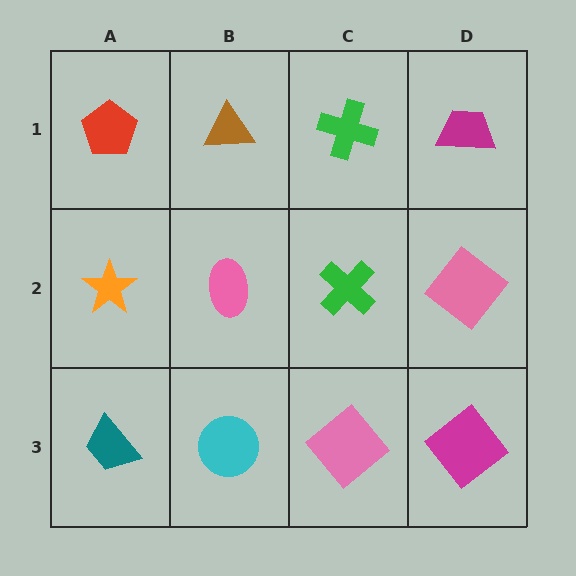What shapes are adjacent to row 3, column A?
An orange star (row 2, column A), a cyan circle (row 3, column B).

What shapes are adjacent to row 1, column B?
A pink ellipse (row 2, column B), a red pentagon (row 1, column A), a green cross (row 1, column C).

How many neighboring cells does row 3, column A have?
2.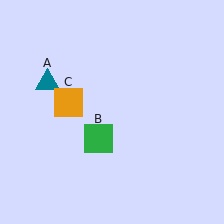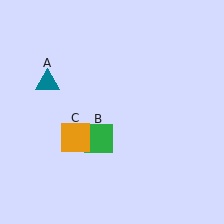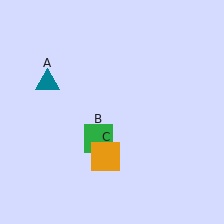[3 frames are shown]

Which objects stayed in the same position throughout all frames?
Teal triangle (object A) and green square (object B) remained stationary.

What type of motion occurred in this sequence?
The orange square (object C) rotated counterclockwise around the center of the scene.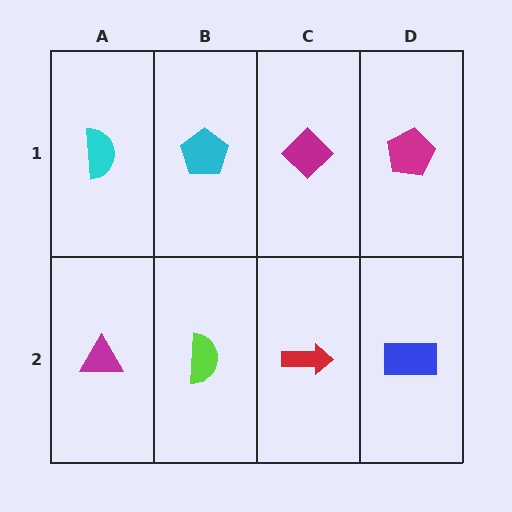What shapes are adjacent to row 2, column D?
A magenta pentagon (row 1, column D), a red arrow (row 2, column C).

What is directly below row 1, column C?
A red arrow.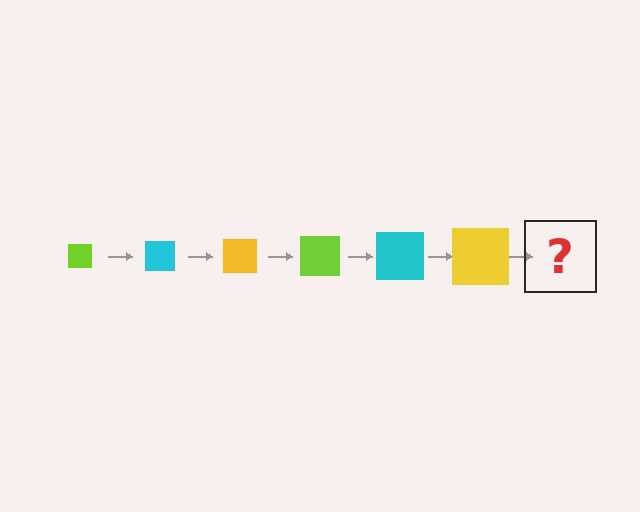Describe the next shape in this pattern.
It should be a lime square, larger than the previous one.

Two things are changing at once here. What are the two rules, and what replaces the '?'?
The two rules are that the square grows larger each step and the color cycles through lime, cyan, and yellow. The '?' should be a lime square, larger than the previous one.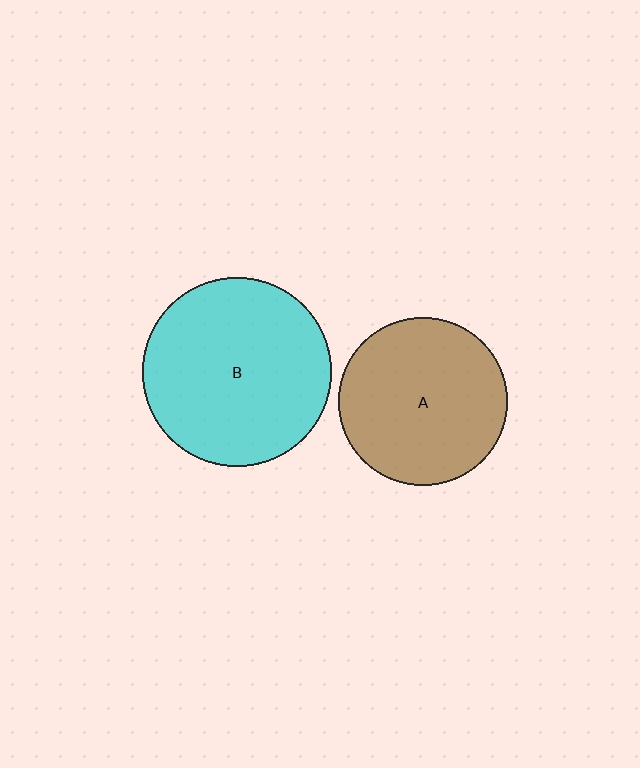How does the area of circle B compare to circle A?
Approximately 1.2 times.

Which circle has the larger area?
Circle B (cyan).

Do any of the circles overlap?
No, none of the circles overlap.